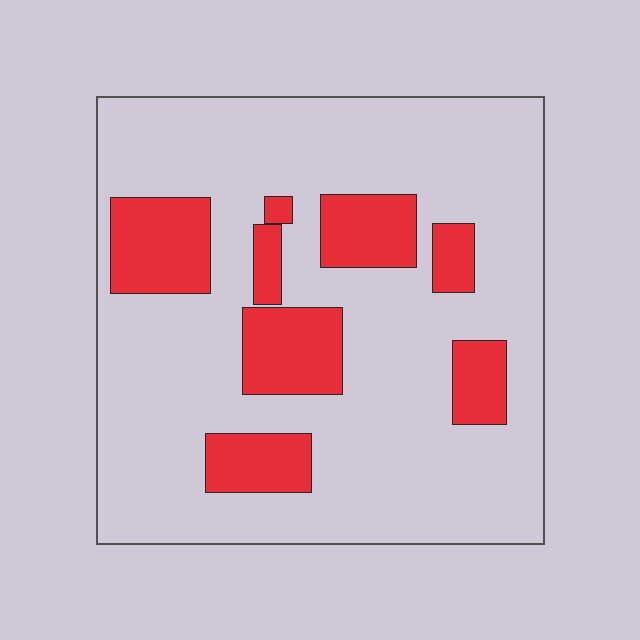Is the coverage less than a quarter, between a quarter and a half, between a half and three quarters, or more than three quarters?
Less than a quarter.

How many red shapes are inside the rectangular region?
8.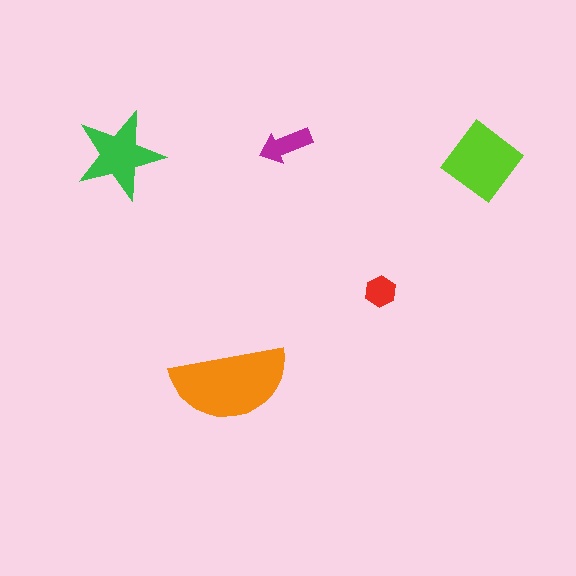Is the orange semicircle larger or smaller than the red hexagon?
Larger.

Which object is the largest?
The orange semicircle.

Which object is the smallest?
The red hexagon.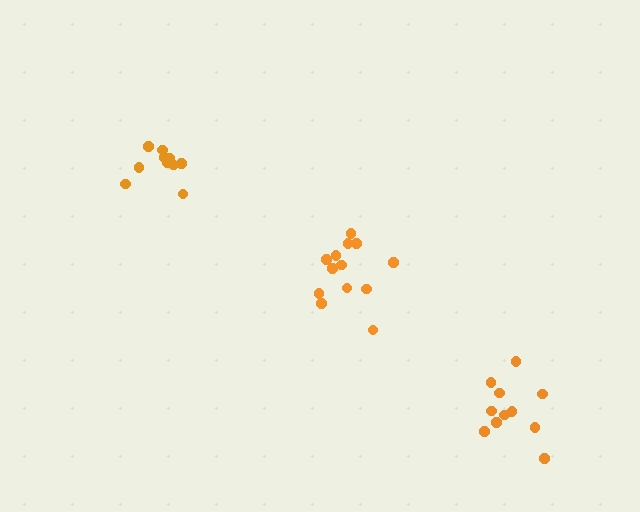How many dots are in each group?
Group 1: 10 dots, Group 2: 13 dots, Group 3: 11 dots (34 total).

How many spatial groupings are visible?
There are 3 spatial groupings.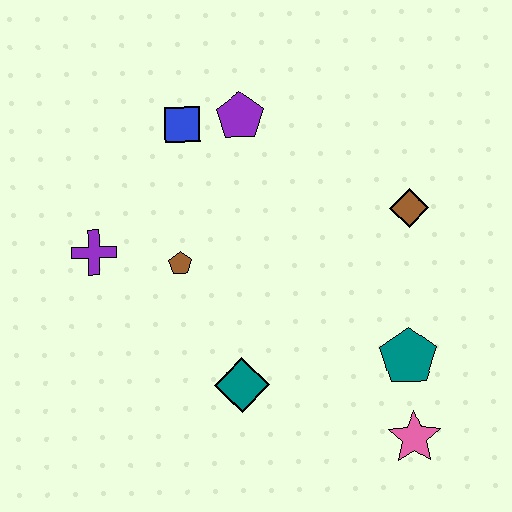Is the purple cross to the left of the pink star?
Yes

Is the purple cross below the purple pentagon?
Yes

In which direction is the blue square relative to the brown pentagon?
The blue square is above the brown pentagon.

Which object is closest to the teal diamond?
The brown pentagon is closest to the teal diamond.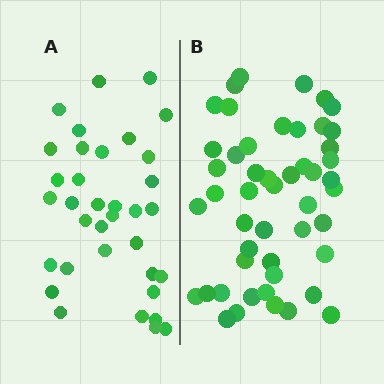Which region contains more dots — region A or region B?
Region B (the right region) has more dots.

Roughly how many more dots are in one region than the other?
Region B has approximately 15 more dots than region A.